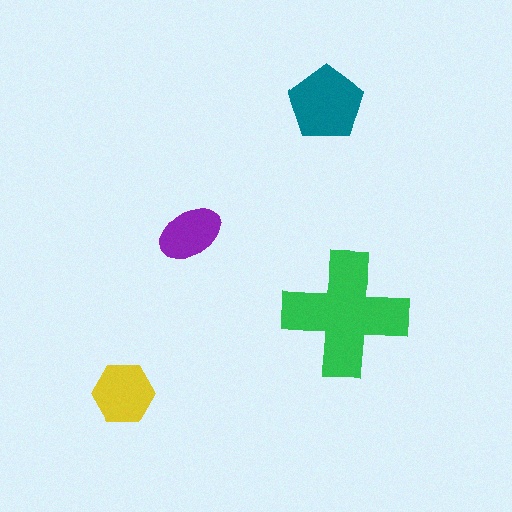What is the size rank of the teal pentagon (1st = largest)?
2nd.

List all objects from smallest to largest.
The purple ellipse, the yellow hexagon, the teal pentagon, the green cross.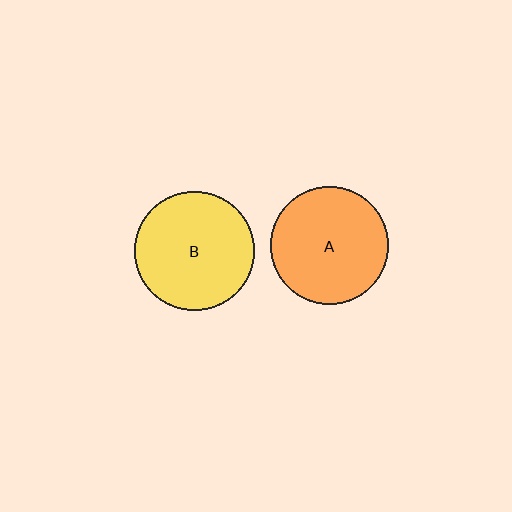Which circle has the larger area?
Circle B (yellow).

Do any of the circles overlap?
No, none of the circles overlap.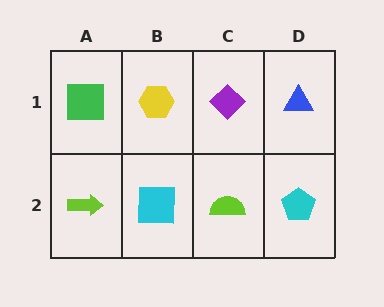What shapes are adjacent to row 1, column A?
A lime arrow (row 2, column A), a yellow hexagon (row 1, column B).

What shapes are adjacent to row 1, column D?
A cyan pentagon (row 2, column D), a purple diamond (row 1, column C).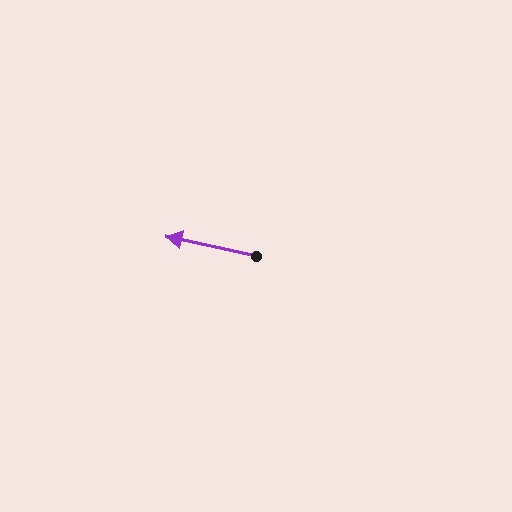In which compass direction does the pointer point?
West.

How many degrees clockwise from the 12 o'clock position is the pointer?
Approximately 282 degrees.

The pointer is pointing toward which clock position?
Roughly 9 o'clock.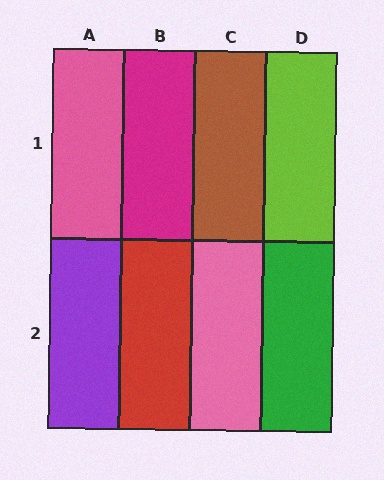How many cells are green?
1 cell is green.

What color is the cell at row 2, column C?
Pink.